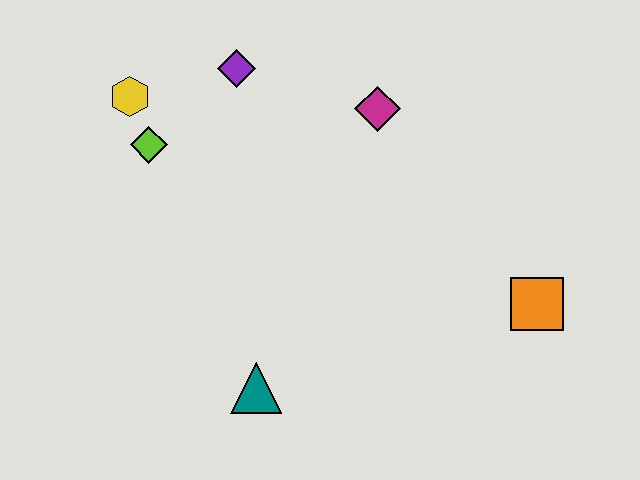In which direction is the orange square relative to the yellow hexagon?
The orange square is to the right of the yellow hexagon.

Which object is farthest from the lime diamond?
The orange square is farthest from the lime diamond.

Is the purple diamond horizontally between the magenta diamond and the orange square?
No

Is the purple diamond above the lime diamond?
Yes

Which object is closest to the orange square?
The magenta diamond is closest to the orange square.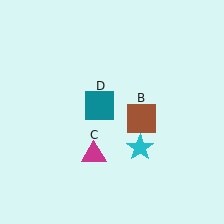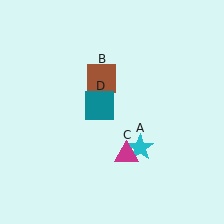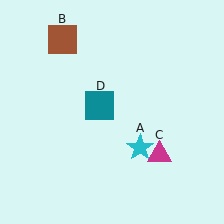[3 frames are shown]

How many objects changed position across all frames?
2 objects changed position: brown square (object B), magenta triangle (object C).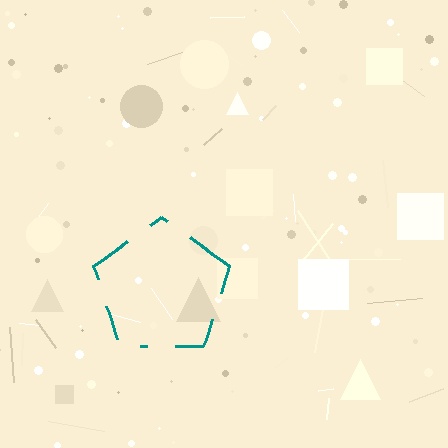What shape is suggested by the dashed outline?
The dashed outline suggests a pentagon.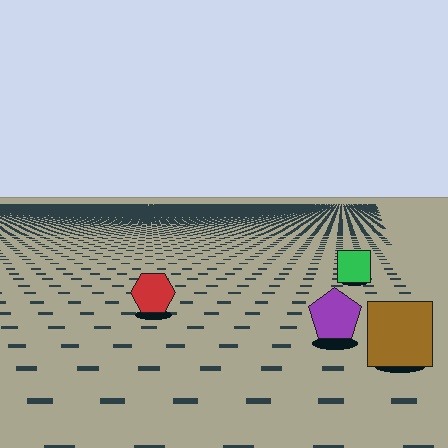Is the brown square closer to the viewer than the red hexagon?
Yes. The brown square is closer — you can tell from the texture gradient: the ground texture is coarser near it.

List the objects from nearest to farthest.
From nearest to farthest: the brown square, the purple pentagon, the red hexagon, the green square.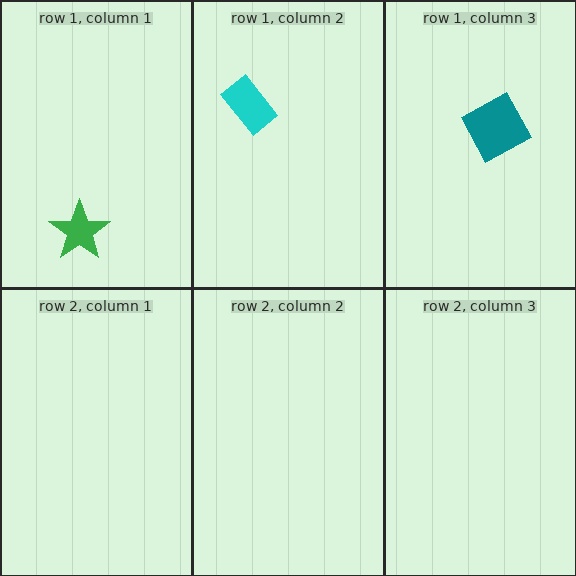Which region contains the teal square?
The row 1, column 3 region.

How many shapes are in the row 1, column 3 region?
1.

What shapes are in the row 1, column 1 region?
The green star.